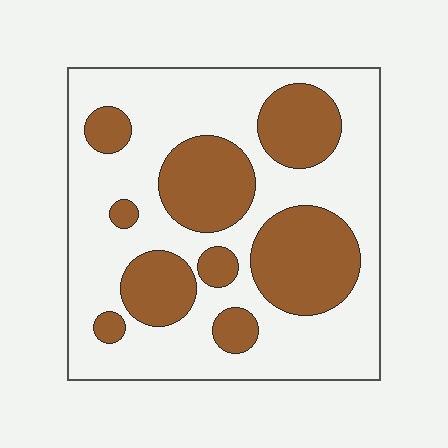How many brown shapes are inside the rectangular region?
9.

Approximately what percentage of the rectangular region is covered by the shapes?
Approximately 35%.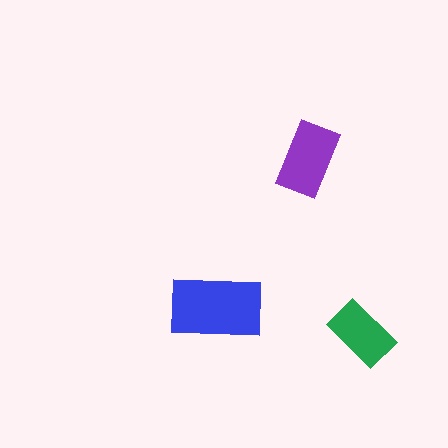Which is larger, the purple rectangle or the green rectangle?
The purple one.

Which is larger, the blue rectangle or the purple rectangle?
The blue one.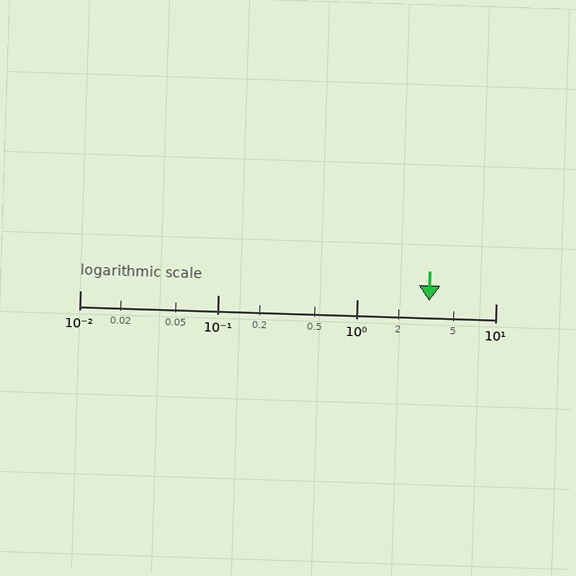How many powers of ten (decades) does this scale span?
The scale spans 3 decades, from 0.01 to 10.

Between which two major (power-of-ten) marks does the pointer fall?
The pointer is between 1 and 10.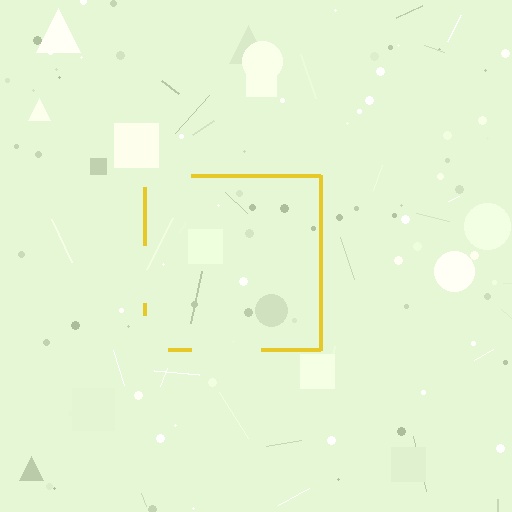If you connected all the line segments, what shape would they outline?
They would outline a square.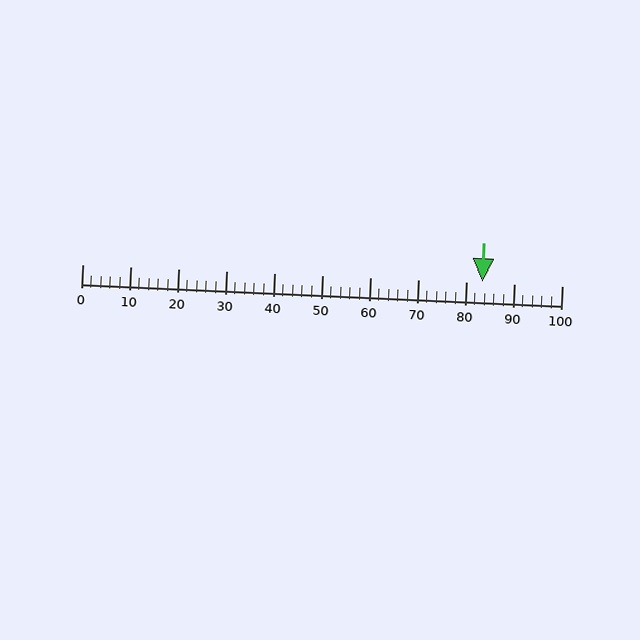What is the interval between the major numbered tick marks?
The major tick marks are spaced 10 units apart.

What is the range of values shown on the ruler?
The ruler shows values from 0 to 100.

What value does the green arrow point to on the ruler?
The green arrow points to approximately 83.